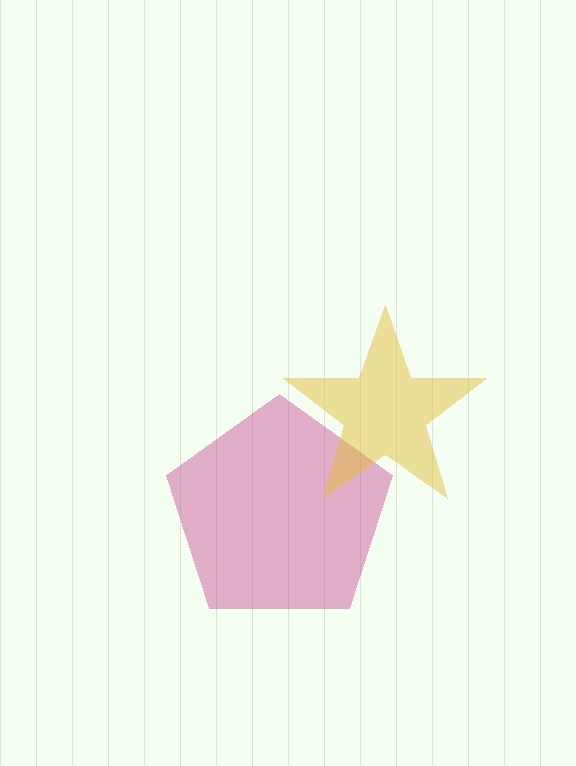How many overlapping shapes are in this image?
There are 2 overlapping shapes in the image.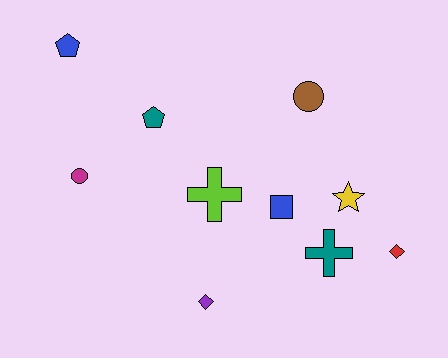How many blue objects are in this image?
There are 2 blue objects.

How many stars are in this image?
There is 1 star.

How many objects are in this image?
There are 10 objects.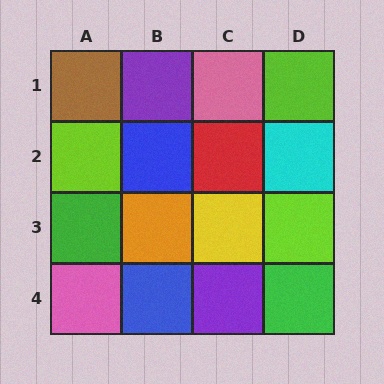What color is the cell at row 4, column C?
Purple.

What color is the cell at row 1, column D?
Lime.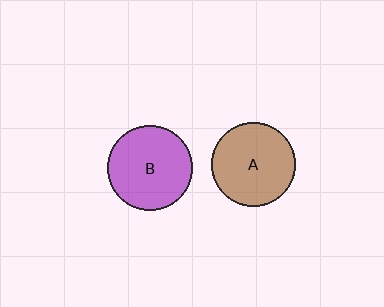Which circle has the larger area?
Circle B (purple).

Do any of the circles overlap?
No, none of the circles overlap.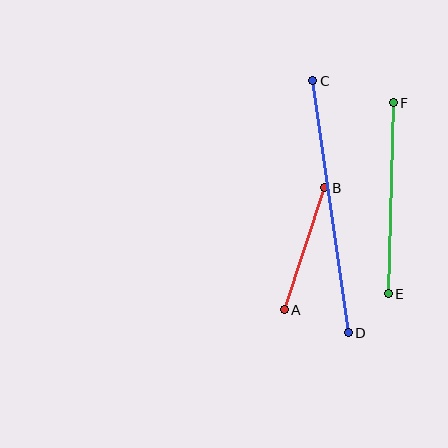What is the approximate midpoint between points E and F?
The midpoint is at approximately (391, 198) pixels.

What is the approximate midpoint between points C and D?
The midpoint is at approximately (330, 207) pixels.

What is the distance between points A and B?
The distance is approximately 129 pixels.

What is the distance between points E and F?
The distance is approximately 191 pixels.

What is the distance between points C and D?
The distance is approximately 254 pixels.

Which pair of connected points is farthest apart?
Points C and D are farthest apart.